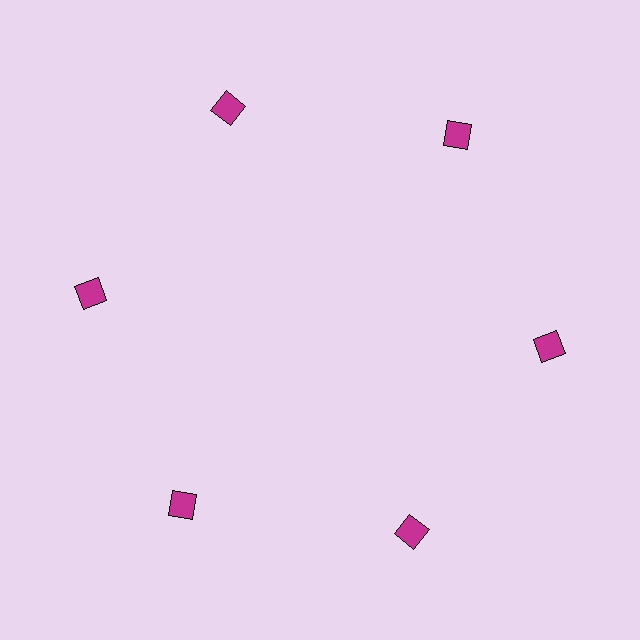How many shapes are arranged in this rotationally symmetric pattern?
There are 6 shapes, arranged in 6 groups of 1.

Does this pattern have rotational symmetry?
Yes, this pattern has 6-fold rotational symmetry. It looks the same after rotating 60 degrees around the center.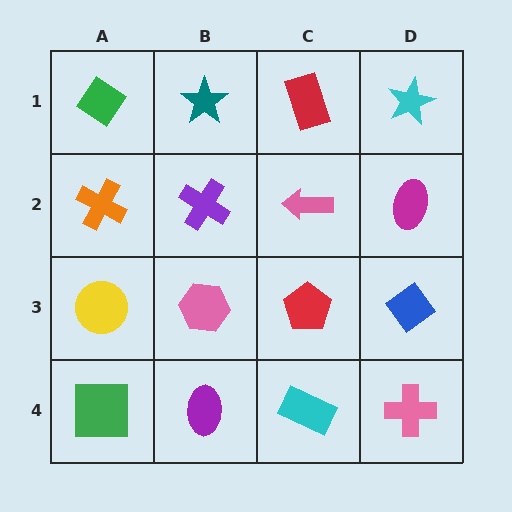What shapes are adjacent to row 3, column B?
A purple cross (row 2, column B), a purple ellipse (row 4, column B), a yellow circle (row 3, column A), a red pentagon (row 3, column C).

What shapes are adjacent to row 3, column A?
An orange cross (row 2, column A), a green square (row 4, column A), a pink hexagon (row 3, column B).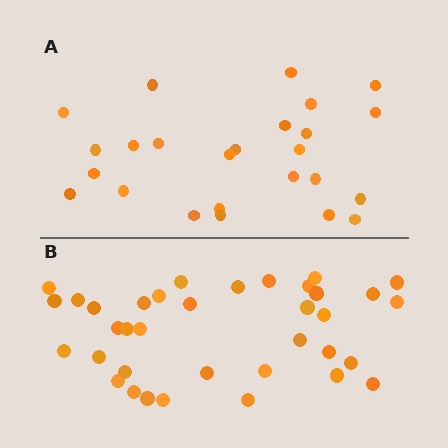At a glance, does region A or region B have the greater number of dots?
Region B (the bottom region) has more dots.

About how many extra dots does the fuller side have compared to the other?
Region B has roughly 12 or so more dots than region A.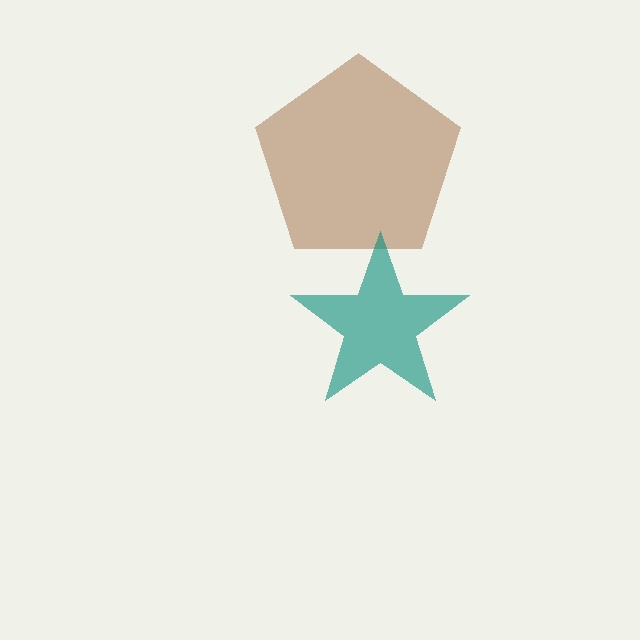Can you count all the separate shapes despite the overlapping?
Yes, there are 2 separate shapes.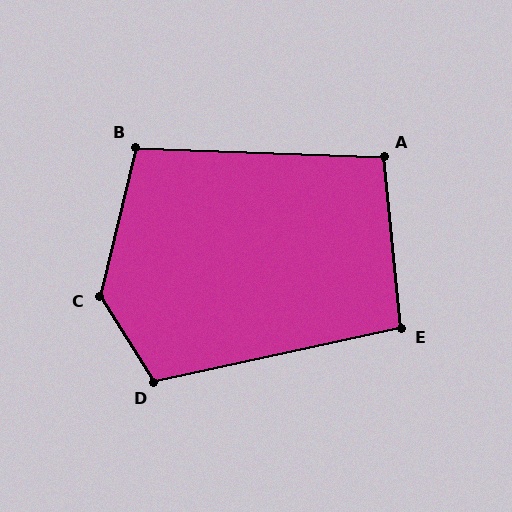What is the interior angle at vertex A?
Approximately 98 degrees (obtuse).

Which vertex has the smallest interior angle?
E, at approximately 97 degrees.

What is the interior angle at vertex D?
Approximately 110 degrees (obtuse).